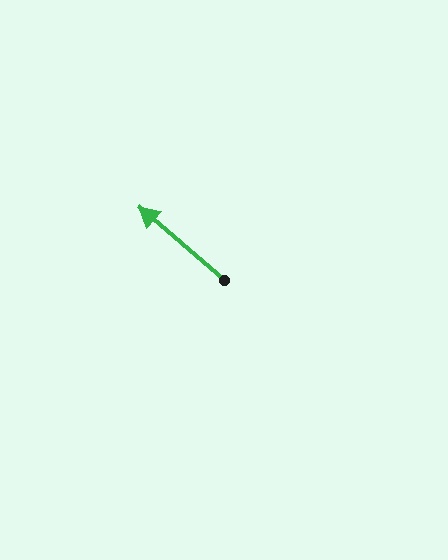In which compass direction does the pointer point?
Northwest.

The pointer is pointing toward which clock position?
Roughly 10 o'clock.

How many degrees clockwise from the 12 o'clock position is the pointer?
Approximately 311 degrees.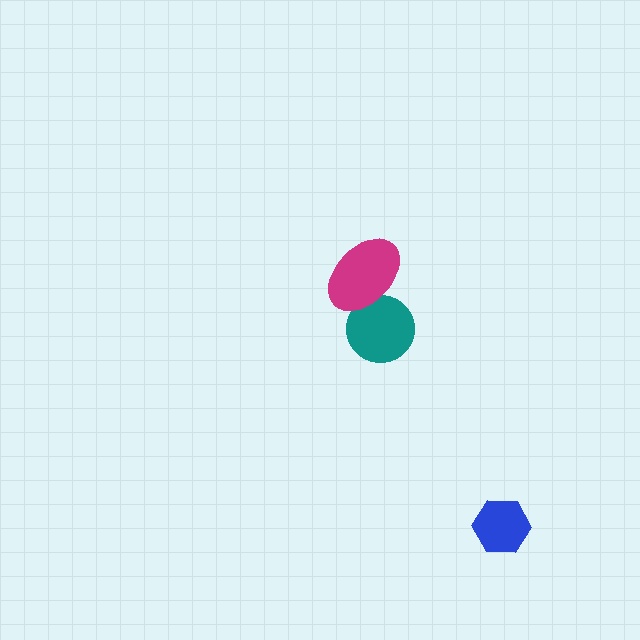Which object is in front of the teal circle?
The magenta ellipse is in front of the teal circle.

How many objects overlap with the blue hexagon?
0 objects overlap with the blue hexagon.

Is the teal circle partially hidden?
Yes, it is partially covered by another shape.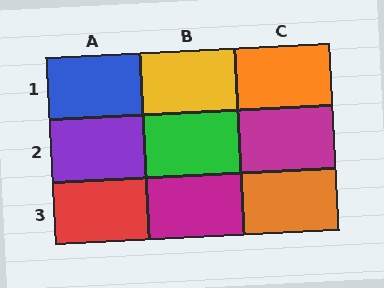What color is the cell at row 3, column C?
Orange.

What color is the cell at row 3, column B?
Magenta.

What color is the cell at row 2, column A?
Purple.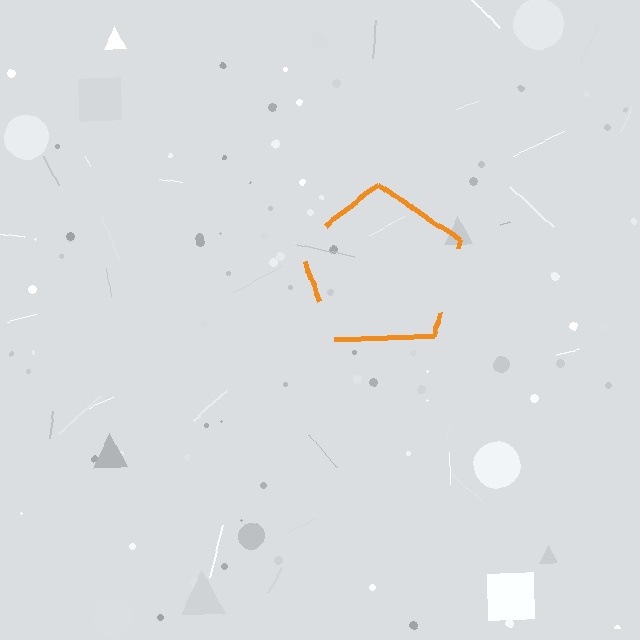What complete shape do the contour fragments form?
The contour fragments form a pentagon.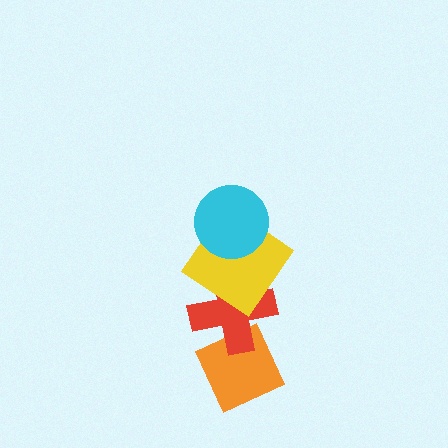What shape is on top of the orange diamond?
The red cross is on top of the orange diamond.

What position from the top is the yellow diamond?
The yellow diamond is 2nd from the top.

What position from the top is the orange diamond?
The orange diamond is 4th from the top.